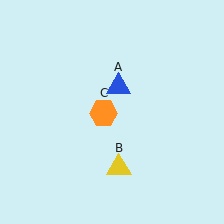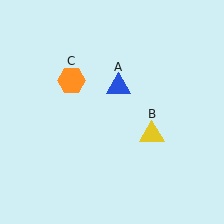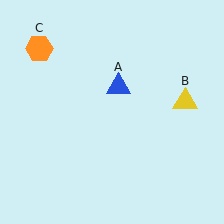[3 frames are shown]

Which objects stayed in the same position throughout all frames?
Blue triangle (object A) remained stationary.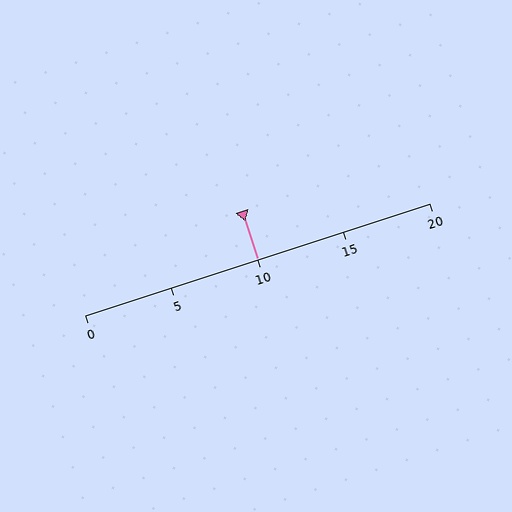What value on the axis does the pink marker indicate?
The marker indicates approximately 10.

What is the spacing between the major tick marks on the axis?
The major ticks are spaced 5 apart.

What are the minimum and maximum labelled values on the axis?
The axis runs from 0 to 20.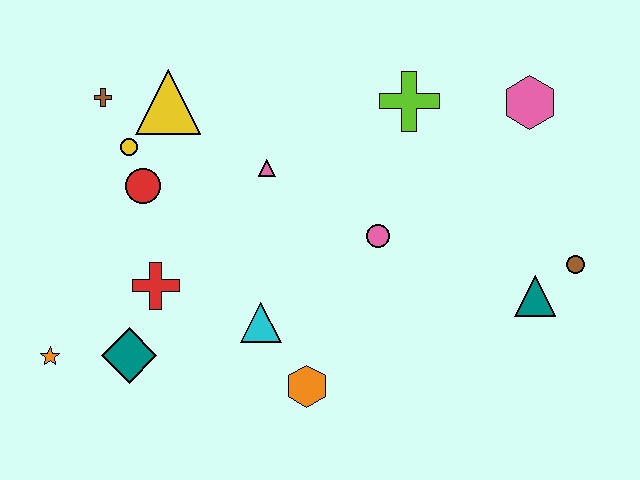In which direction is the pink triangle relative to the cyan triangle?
The pink triangle is above the cyan triangle.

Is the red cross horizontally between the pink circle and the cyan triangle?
No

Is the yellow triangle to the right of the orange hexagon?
No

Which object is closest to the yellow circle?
The red circle is closest to the yellow circle.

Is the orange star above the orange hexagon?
Yes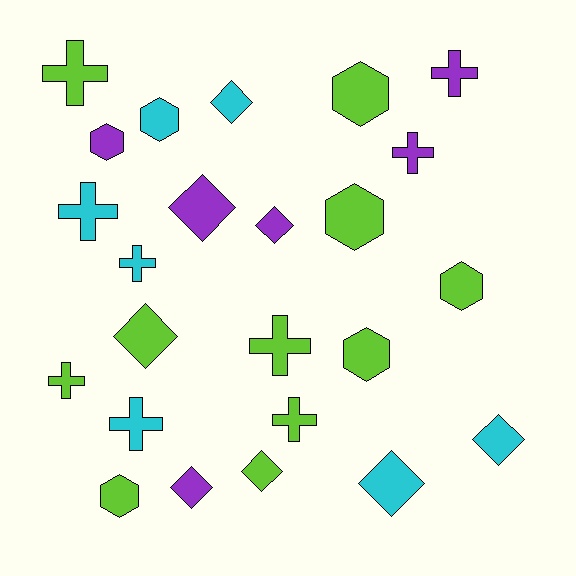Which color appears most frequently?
Lime, with 11 objects.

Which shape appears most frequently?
Cross, with 9 objects.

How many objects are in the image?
There are 24 objects.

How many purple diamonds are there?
There are 3 purple diamonds.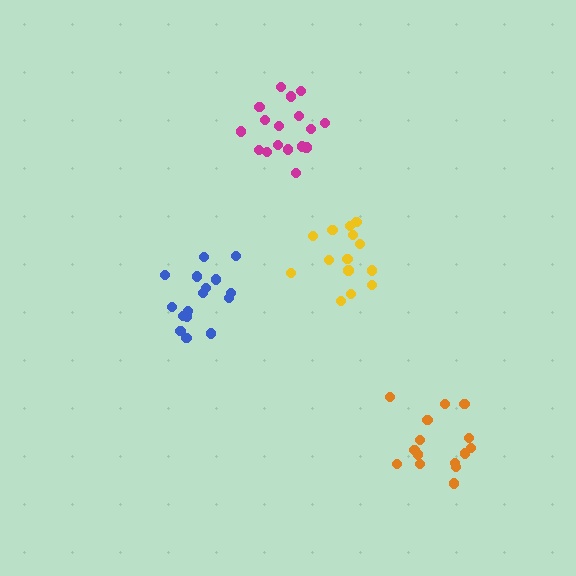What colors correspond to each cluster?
The clusters are colored: magenta, yellow, blue, orange.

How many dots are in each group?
Group 1: 17 dots, Group 2: 14 dots, Group 3: 16 dots, Group 4: 15 dots (62 total).